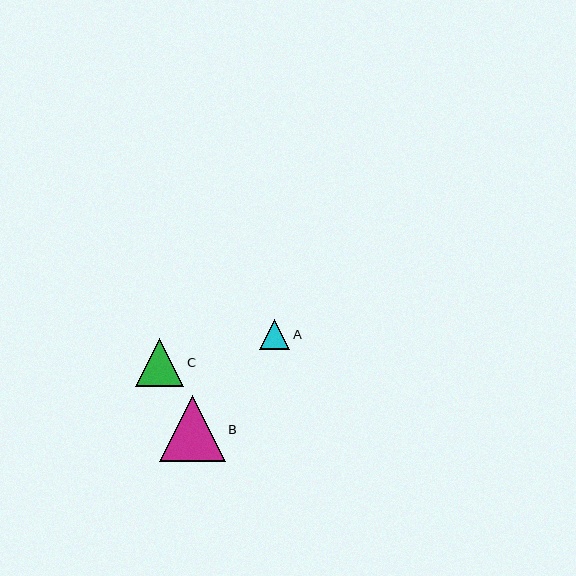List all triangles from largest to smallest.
From largest to smallest: B, C, A.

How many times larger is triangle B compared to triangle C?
Triangle B is approximately 1.4 times the size of triangle C.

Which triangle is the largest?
Triangle B is the largest with a size of approximately 66 pixels.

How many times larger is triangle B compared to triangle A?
Triangle B is approximately 2.2 times the size of triangle A.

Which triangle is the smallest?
Triangle A is the smallest with a size of approximately 30 pixels.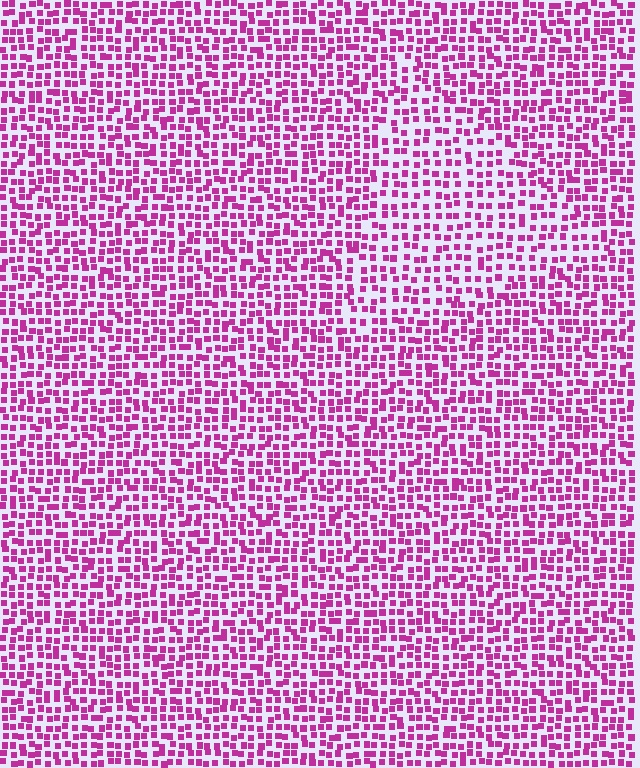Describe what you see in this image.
The image contains small magenta elements arranged at two different densities. A triangle-shaped region is visible where the elements are less densely packed than the surrounding area.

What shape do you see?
I see a triangle.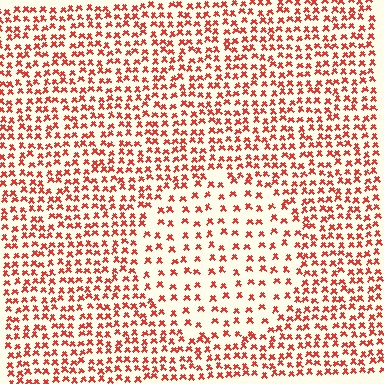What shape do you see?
I see a circle.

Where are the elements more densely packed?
The elements are more densely packed outside the circle boundary.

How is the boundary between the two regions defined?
The boundary is defined by a change in element density (approximately 2.0x ratio). All elements are the same color, size, and shape.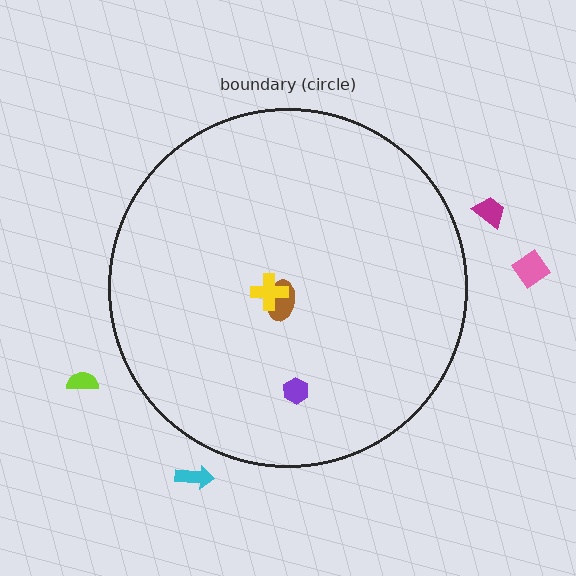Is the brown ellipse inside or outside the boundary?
Inside.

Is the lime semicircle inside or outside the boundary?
Outside.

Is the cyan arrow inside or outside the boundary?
Outside.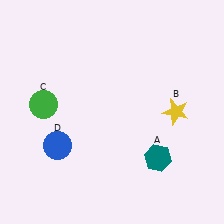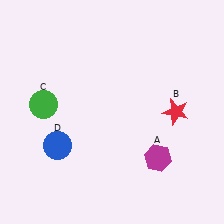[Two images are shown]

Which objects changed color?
A changed from teal to magenta. B changed from yellow to red.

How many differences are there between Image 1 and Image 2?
There are 2 differences between the two images.